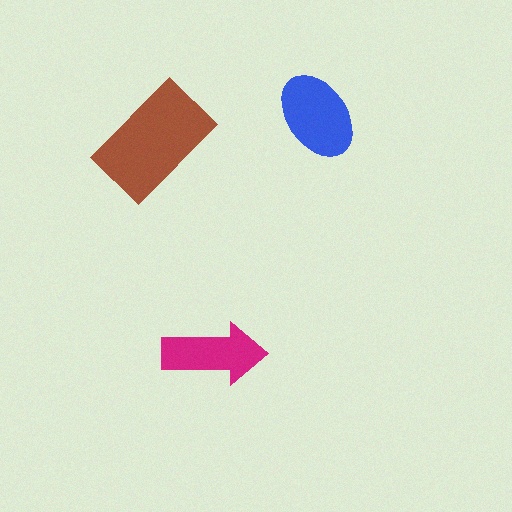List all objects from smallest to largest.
The magenta arrow, the blue ellipse, the brown rectangle.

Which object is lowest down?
The magenta arrow is bottommost.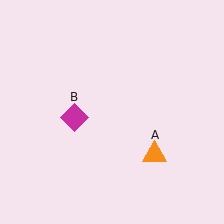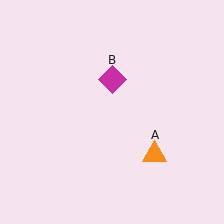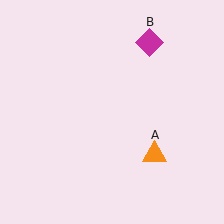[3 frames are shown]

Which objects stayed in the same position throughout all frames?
Orange triangle (object A) remained stationary.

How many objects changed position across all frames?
1 object changed position: magenta diamond (object B).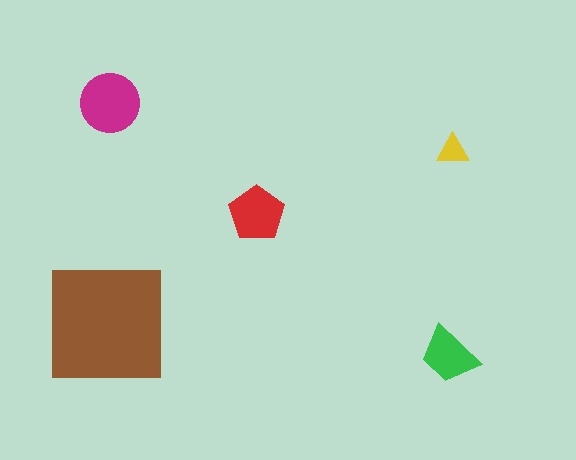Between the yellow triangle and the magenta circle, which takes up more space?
The magenta circle.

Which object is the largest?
The brown square.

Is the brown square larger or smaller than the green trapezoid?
Larger.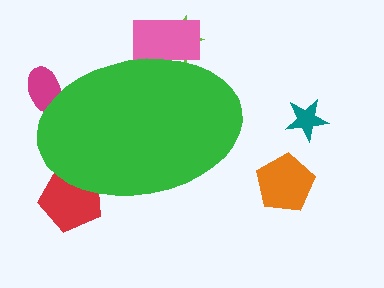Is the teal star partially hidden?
No, the teal star is fully visible.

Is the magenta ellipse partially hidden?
Yes, the magenta ellipse is partially hidden behind the green ellipse.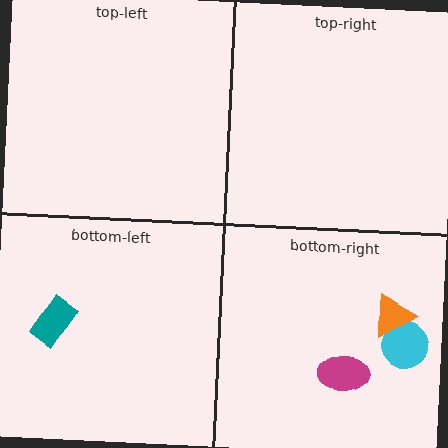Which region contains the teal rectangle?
The bottom-left region.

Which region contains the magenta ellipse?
The bottom-right region.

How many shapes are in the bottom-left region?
1.